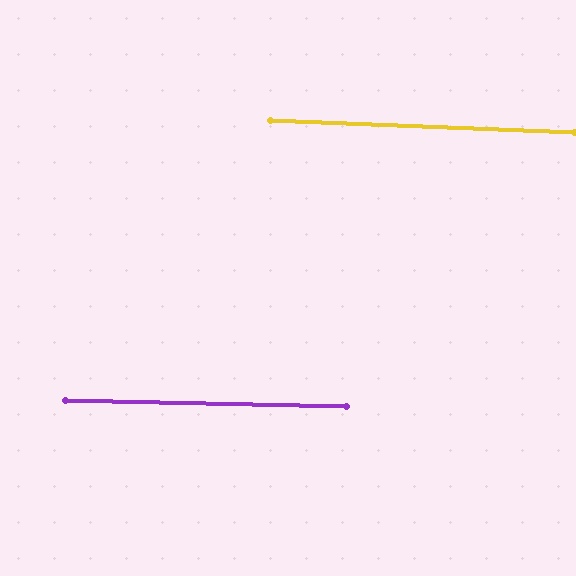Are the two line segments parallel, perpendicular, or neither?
Parallel — their directions differ by only 0.9°.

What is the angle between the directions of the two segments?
Approximately 1 degree.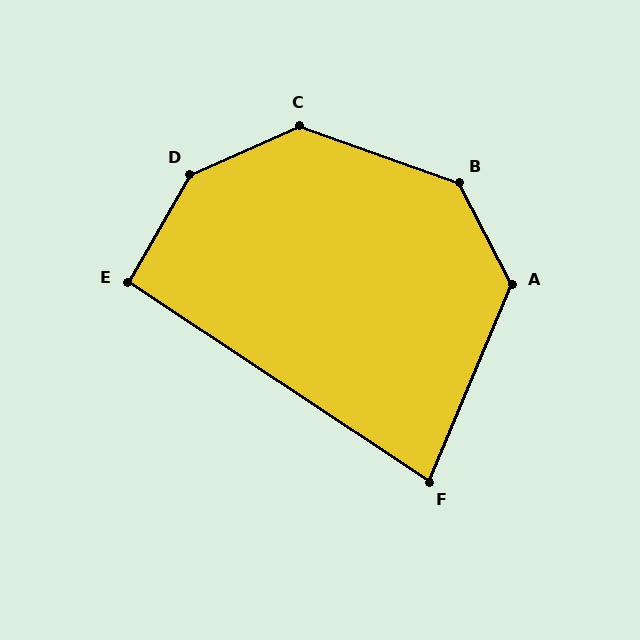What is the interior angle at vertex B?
Approximately 137 degrees (obtuse).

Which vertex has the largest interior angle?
D, at approximately 144 degrees.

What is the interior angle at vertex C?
Approximately 136 degrees (obtuse).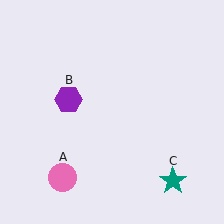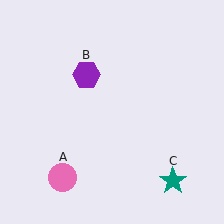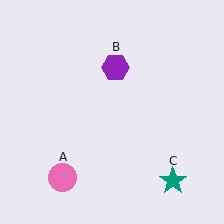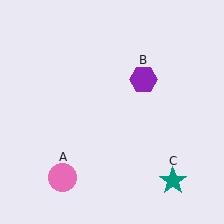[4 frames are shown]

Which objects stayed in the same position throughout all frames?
Pink circle (object A) and teal star (object C) remained stationary.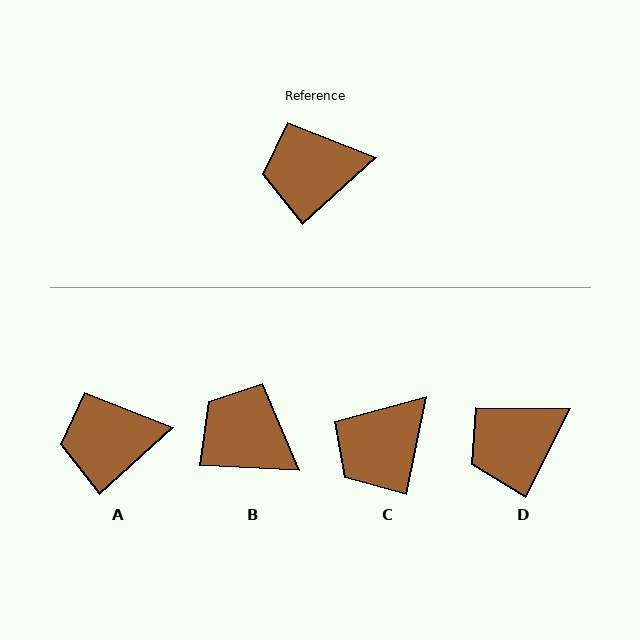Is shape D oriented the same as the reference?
No, it is off by about 21 degrees.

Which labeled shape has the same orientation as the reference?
A.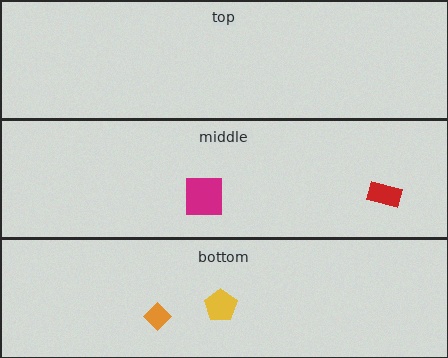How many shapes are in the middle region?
2.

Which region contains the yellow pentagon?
The bottom region.